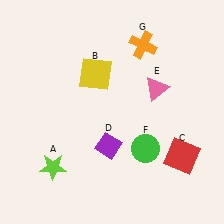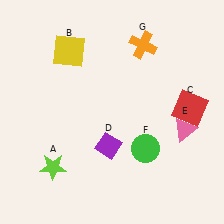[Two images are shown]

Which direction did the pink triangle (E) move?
The pink triangle (E) moved down.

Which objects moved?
The objects that moved are: the yellow square (B), the red square (C), the pink triangle (E).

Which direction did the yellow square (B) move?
The yellow square (B) moved left.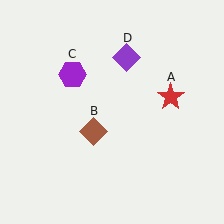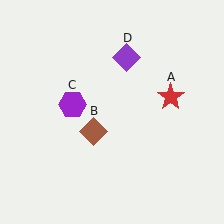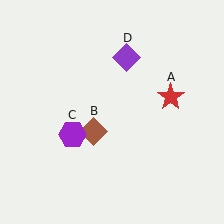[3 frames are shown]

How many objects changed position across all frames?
1 object changed position: purple hexagon (object C).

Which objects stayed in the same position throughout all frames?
Red star (object A) and brown diamond (object B) and purple diamond (object D) remained stationary.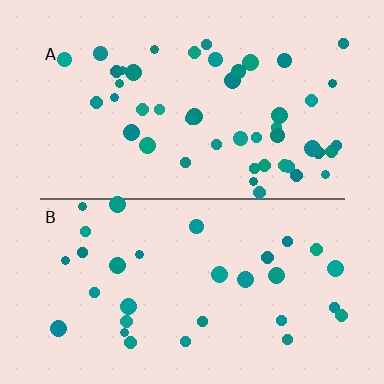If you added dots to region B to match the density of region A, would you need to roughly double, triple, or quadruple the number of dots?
Approximately double.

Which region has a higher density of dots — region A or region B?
A (the top).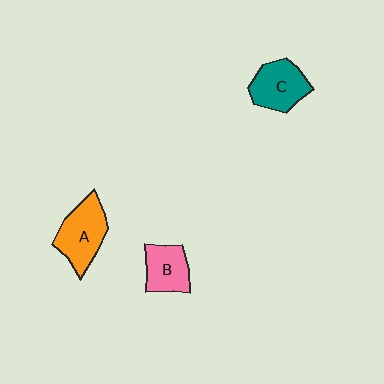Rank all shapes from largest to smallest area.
From largest to smallest: A (orange), C (teal), B (pink).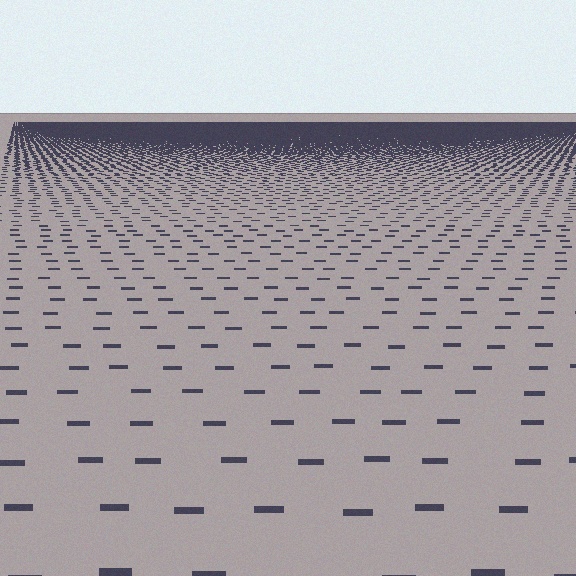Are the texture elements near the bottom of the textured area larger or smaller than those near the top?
Larger. Near the bottom, elements are closer to the viewer and appear at a bigger on-screen size.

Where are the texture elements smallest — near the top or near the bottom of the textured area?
Near the top.